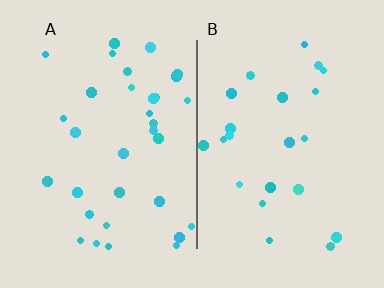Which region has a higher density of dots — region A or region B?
A (the left).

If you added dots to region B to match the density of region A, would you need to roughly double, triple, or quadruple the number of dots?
Approximately double.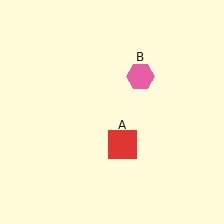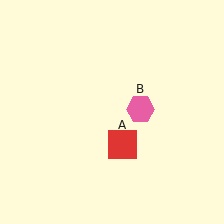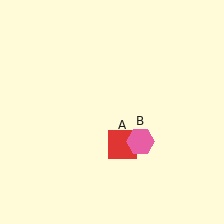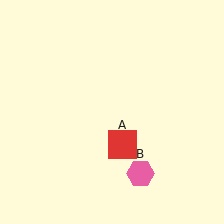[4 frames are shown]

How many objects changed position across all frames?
1 object changed position: pink hexagon (object B).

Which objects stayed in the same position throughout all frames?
Red square (object A) remained stationary.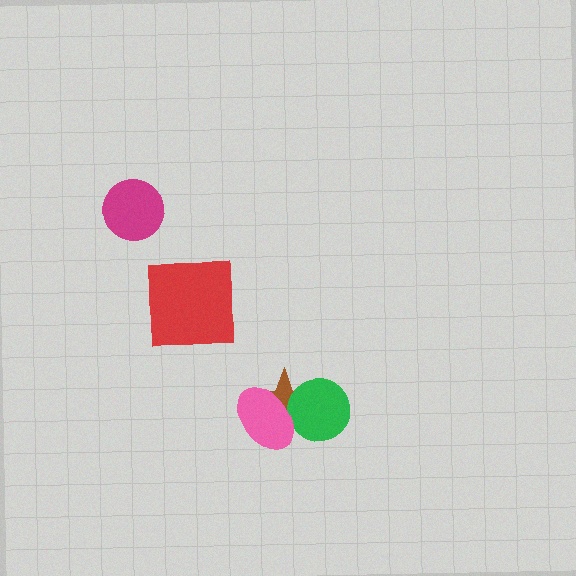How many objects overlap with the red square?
0 objects overlap with the red square.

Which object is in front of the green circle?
The pink ellipse is in front of the green circle.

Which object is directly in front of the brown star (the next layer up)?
The green circle is directly in front of the brown star.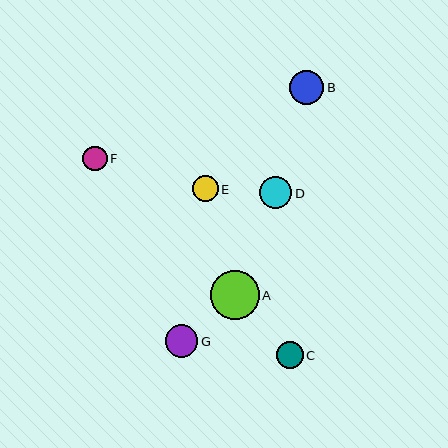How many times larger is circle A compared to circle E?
Circle A is approximately 1.9 times the size of circle E.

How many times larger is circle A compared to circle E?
Circle A is approximately 1.9 times the size of circle E.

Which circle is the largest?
Circle A is the largest with a size of approximately 48 pixels.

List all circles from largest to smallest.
From largest to smallest: A, B, G, D, C, E, F.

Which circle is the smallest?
Circle F is the smallest with a size of approximately 25 pixels.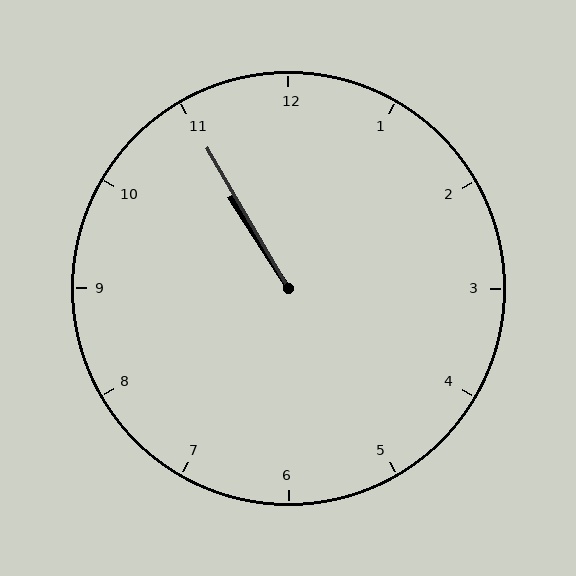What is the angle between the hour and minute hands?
Approximately 2 degrees.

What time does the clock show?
10:55.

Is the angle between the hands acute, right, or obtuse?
It is acute.